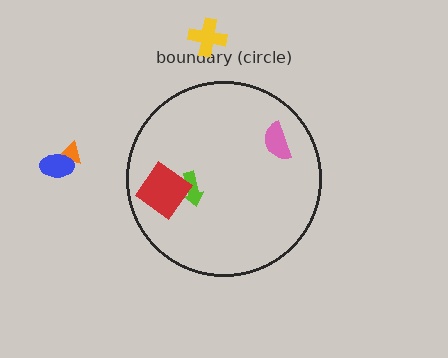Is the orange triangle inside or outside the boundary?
Outside.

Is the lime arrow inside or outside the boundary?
Inside.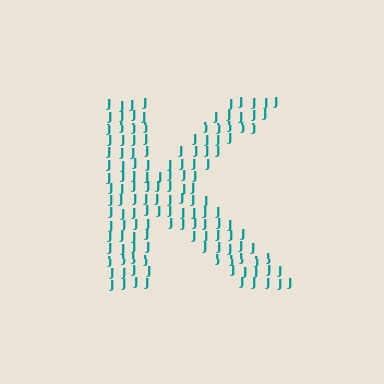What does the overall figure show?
The overall figure shows the letter K.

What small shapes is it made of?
It is made of small letter J's.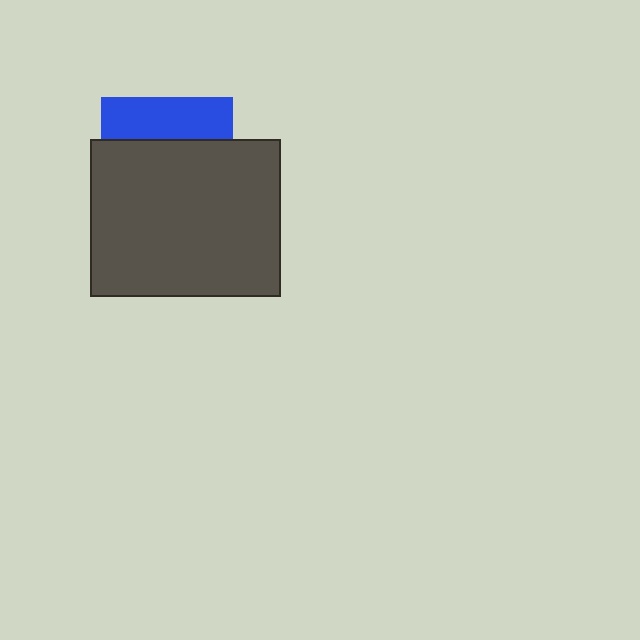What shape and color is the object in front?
The object in front is a dark gray rectangle.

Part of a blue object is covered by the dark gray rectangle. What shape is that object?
It is a square.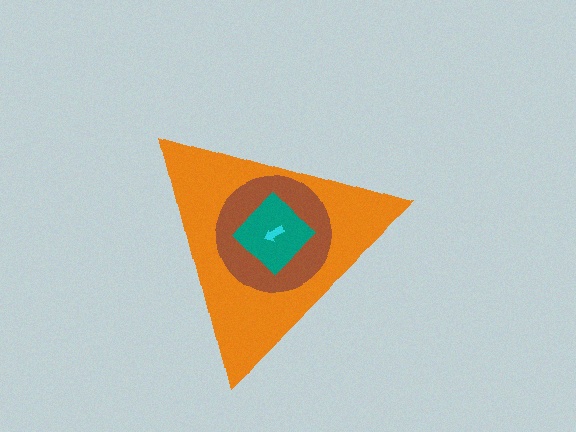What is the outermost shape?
The orange triangle.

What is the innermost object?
The cyan arrow.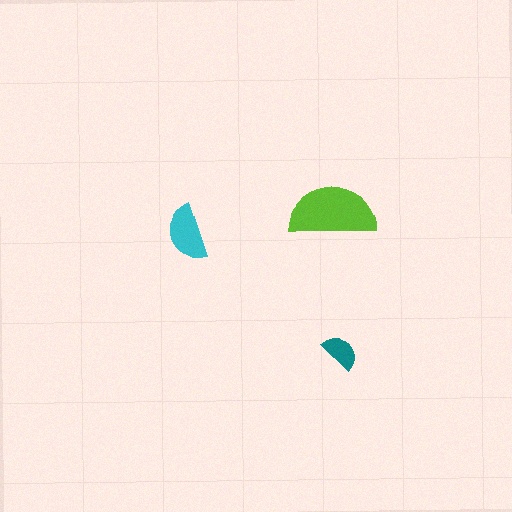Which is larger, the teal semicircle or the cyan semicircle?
The cyan one.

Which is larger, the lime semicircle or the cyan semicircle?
The lime one.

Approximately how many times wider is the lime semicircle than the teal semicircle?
About 2.5 times wider.